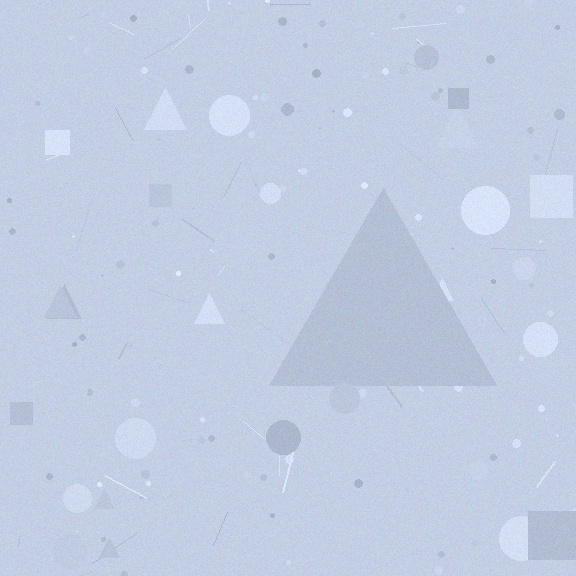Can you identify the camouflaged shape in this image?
The camouflaged shape is a triangle.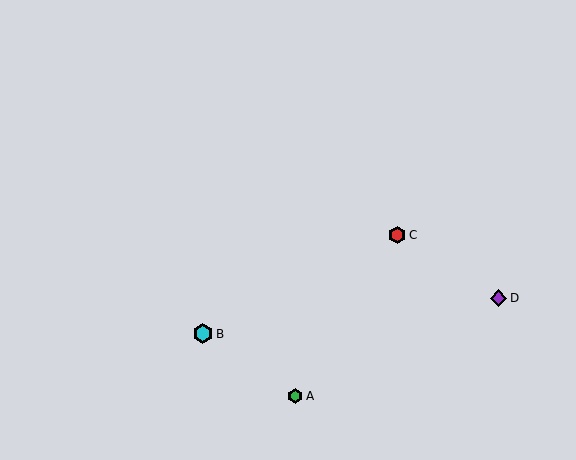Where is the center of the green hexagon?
The center of the green hexagon is at (295, 396).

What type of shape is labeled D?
Shape D is a purple diamond.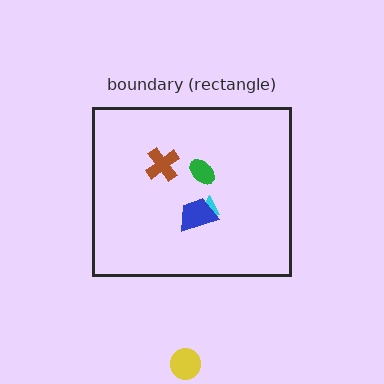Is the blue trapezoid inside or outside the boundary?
Inside.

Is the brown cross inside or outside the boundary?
Inside.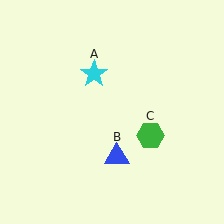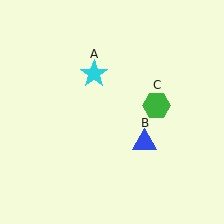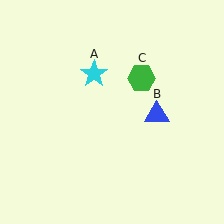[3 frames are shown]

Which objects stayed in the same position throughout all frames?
Cyan star (object A) remained stationary.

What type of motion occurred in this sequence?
The blue triangle (object B), green hexagon (object C) rotated counterclockwise around the center of the scene.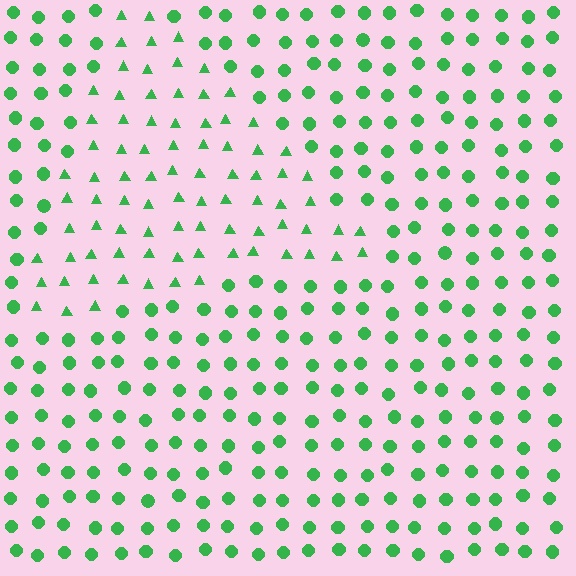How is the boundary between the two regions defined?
The boundary is defined by a change in element shape: triangles inside vs. circles outside. All elements share the same color and spacing.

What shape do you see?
I see a triangle.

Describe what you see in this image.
The image is filled with small green elements arranged in a uniform grid. A triangle-shaped region contains triangles, while the surrounding area contains circles. The boundary is defined purely by the change in element shape.